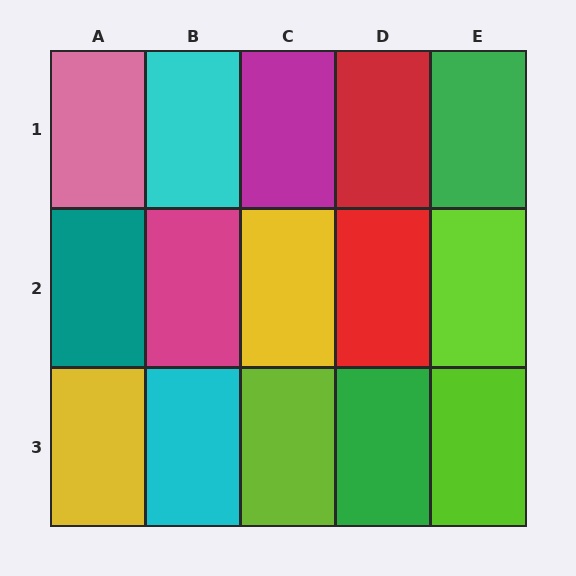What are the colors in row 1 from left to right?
Pink, cyan, magenta, red, green.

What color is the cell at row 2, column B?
Magenta.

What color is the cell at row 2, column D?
Red.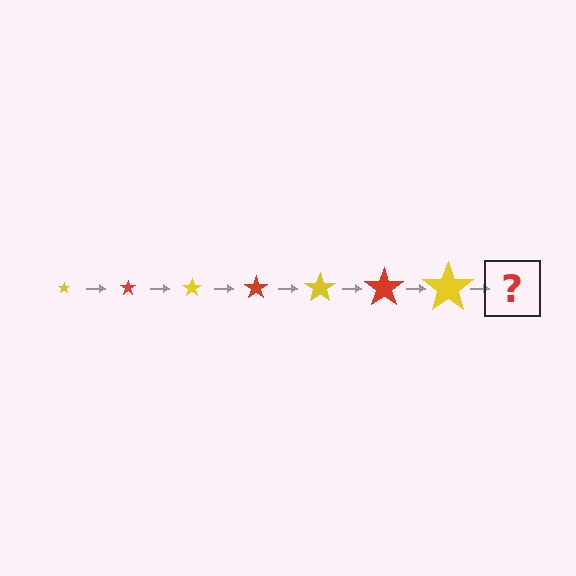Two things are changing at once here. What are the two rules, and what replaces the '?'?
The two rules are that the star grows larger each step and the color cycles through yellow and red. The '?' should be a red star, larger than the previous one.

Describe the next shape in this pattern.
It should be a red star, larger than the previous one.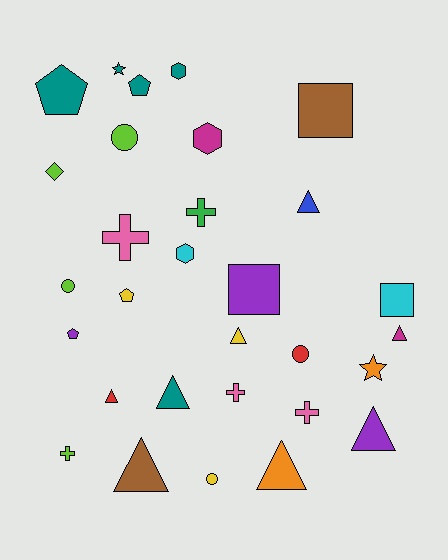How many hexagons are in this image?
There are 3 hexagons.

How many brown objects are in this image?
There are 2 brown objects.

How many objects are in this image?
There are 30 objects.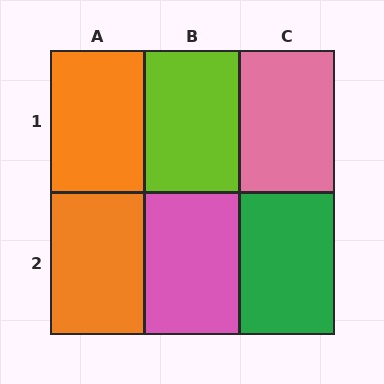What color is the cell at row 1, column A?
Orange.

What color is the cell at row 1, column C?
Pink.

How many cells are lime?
1 cell is lime.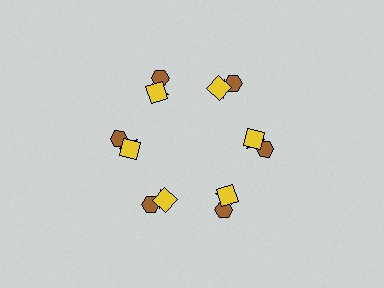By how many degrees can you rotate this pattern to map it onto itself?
The pattern maps onto itself every 60 degrees of rotation.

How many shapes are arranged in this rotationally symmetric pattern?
There are 18 shapes, arranged in 6 groups of 3.